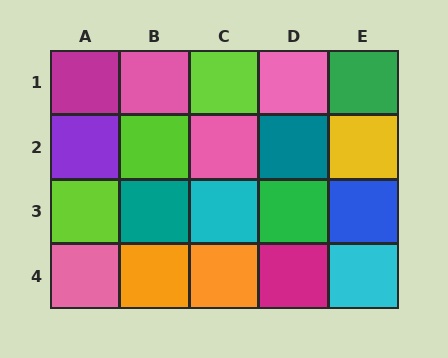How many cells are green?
2 cells are green.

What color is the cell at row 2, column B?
Lime.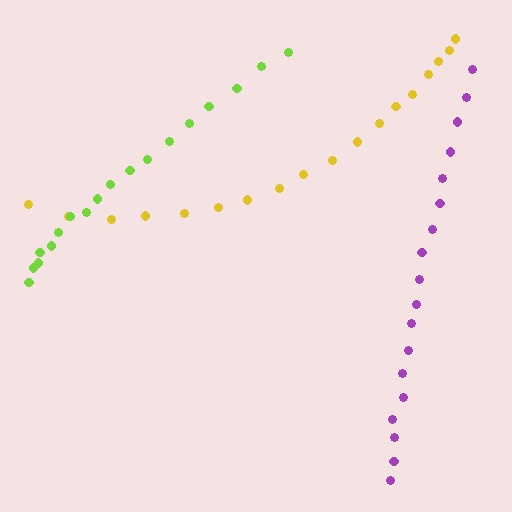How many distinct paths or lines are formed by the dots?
There are 3 distinct paths.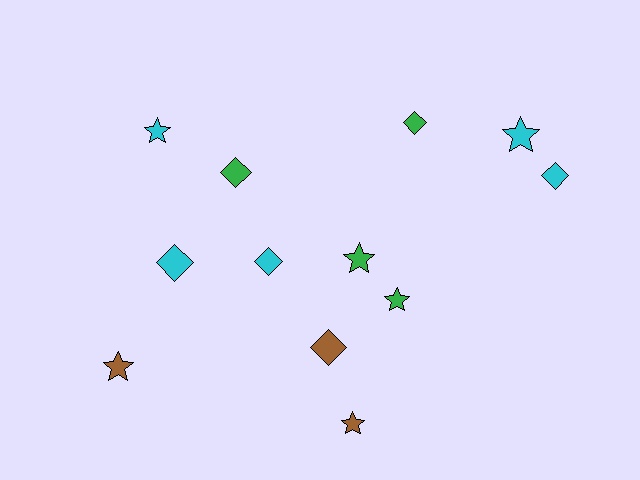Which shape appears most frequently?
Diamond, with 6 objects.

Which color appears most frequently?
Cyan, with 5 objects.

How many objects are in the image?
There are 12 objects.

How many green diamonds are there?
There are 2 green diamonds.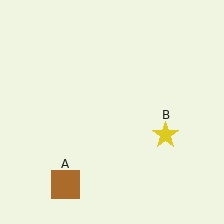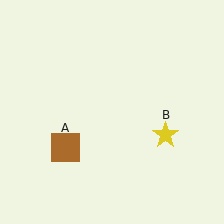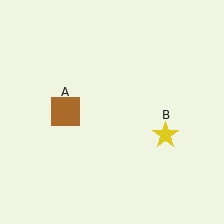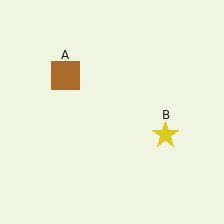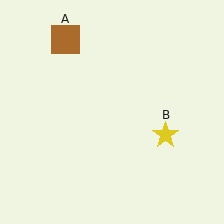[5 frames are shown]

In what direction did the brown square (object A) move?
The brown square (object A) moved up.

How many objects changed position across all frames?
1 object changed position: brown square (object A).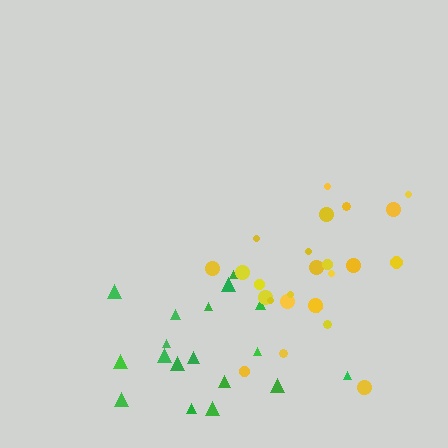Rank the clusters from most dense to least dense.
yellow, green.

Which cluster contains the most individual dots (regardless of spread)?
Yellow (26).